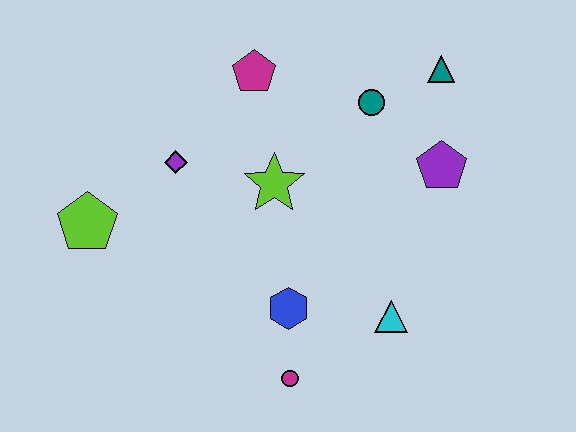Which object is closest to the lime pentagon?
The purple diamond is closest to the lime pentagon.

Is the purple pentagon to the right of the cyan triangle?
Yes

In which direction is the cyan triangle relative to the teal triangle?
The cyan triangle is below the teal triangle.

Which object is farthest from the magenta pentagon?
The magenta circle is farthest from the magenta pentagon.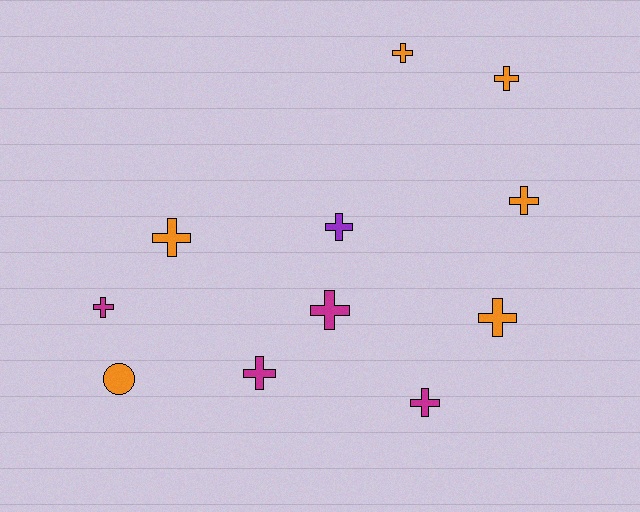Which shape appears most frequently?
Cross, with 10 objects.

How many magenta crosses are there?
There are 4 magenta crosses.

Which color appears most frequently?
Orange, with 6 objects.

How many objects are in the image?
There are 11 objects.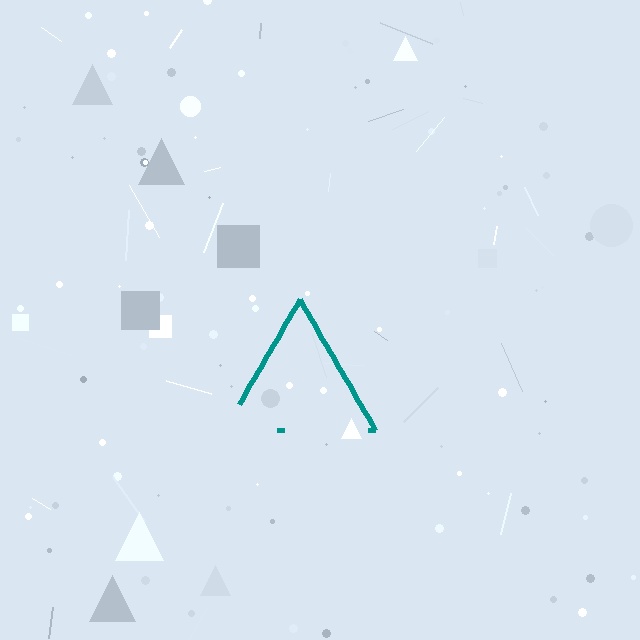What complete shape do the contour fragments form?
The contour fragments form a triangle.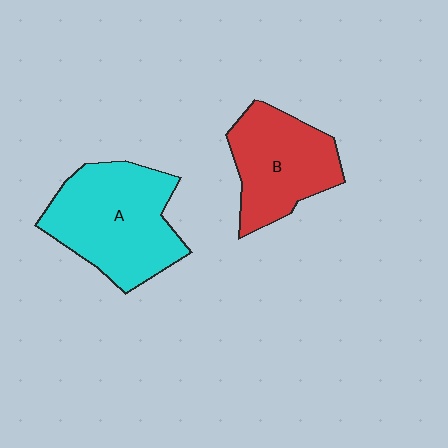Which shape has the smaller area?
Shape B (red).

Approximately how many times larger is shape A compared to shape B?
Approximately 1.3 times.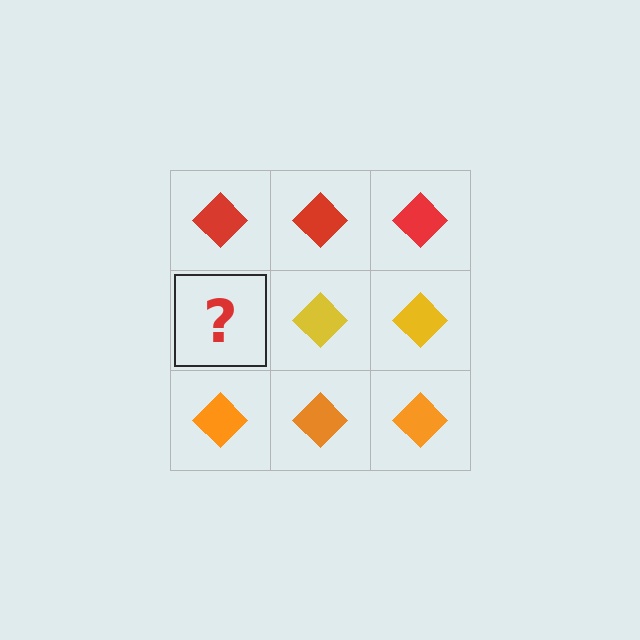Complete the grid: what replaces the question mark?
The question mark should be replaced with a yellow diamond.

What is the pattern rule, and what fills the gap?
The rule is that each row has a consistent color. The gap should be filled with a yellow diamond.